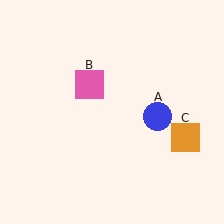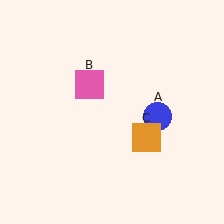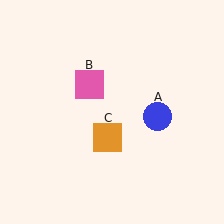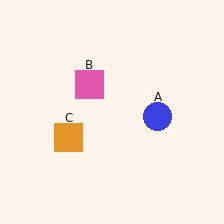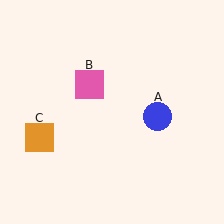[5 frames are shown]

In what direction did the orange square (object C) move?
The orange square (object C) moved left.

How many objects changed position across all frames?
1 object changed position: orange square (object C).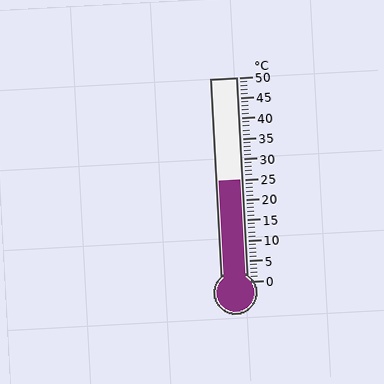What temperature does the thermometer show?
The thermometer shows approximately 25°C.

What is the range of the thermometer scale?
The thermometer scale ranges from 0°C to 50°C.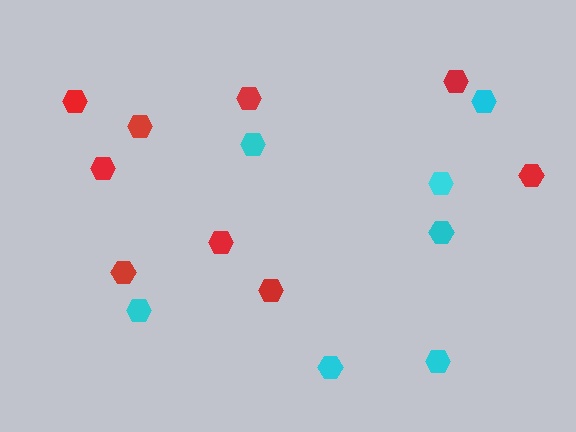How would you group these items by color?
There are 2 groups: one group of cyan hexagons (7) and one group of red hexagons (9).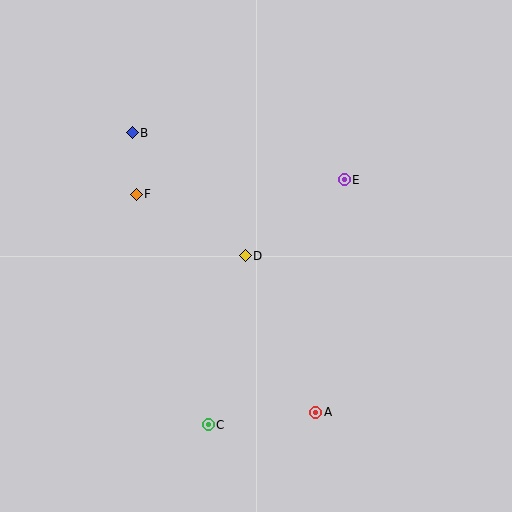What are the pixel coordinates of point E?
Point E is at (344, 180).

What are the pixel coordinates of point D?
Point D is at (245, 256).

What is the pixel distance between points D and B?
The distance between D and B is 167 pixels.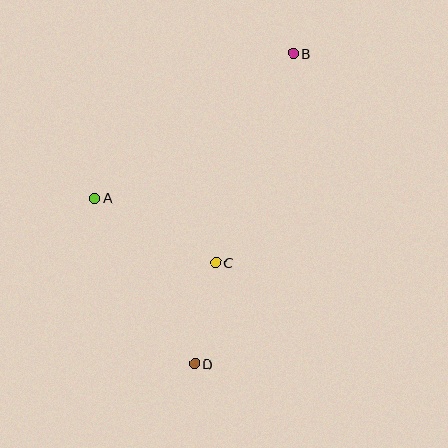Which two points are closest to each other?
Points C and D are closest to each other.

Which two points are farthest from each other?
Points B and D are farthest from each other.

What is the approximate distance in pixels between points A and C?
The distance between A and C is approximately 137 pixels.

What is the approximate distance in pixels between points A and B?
The distance between A and B is approximately 246 pixels.